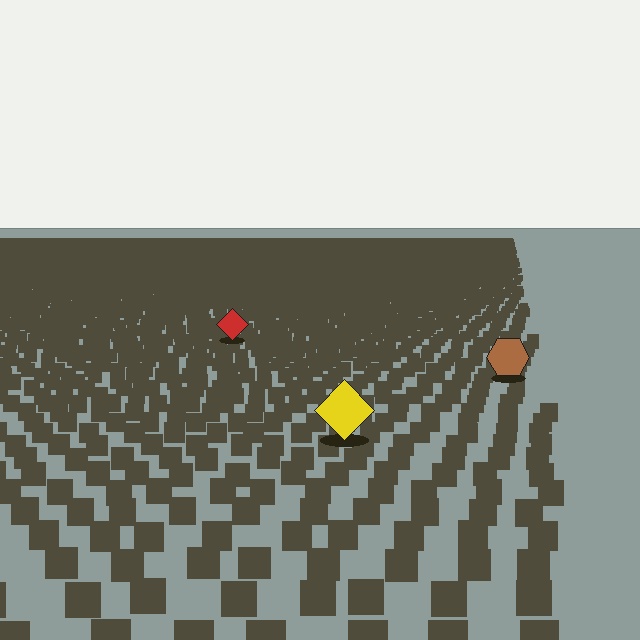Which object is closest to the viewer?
The yellow diamond is closest. The texture marks near it are larger and more spread out.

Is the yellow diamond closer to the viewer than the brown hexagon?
Yes. The yellow diamond is closer — you can tell from the texture gradient: the ground texture is coarser near it.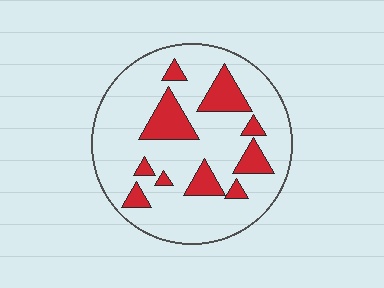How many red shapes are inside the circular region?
10.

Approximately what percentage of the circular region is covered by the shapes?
Approximately 20%.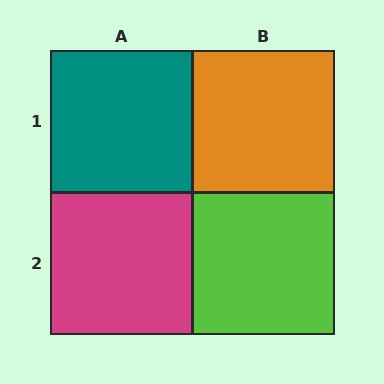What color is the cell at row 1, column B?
Orange.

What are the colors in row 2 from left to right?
Magenta, lime.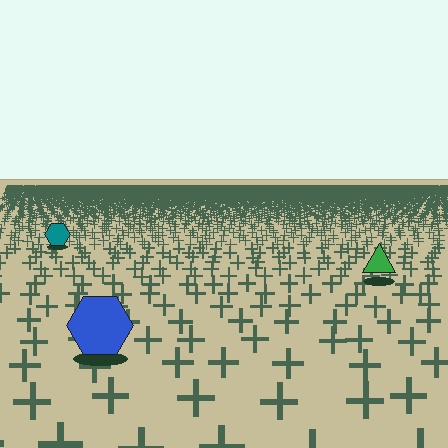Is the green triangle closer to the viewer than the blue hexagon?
No. The blue hexagon is closer — you can tell from the texture gradient: the ground texture is coarser near it.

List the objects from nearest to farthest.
From nearest to farthest: the blue hexagon, the green triangle, the teal hexagon.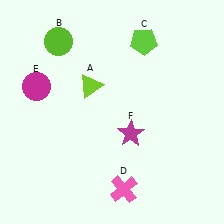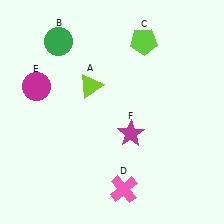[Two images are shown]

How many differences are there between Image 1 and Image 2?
There is 1 difference between the two images.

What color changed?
The circle (B) changed from lime in Image 1 to green in Image 2.